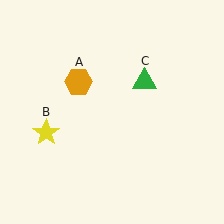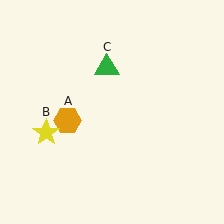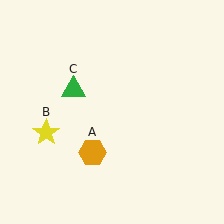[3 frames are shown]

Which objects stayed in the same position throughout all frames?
Yellow star (object B) remained stationary.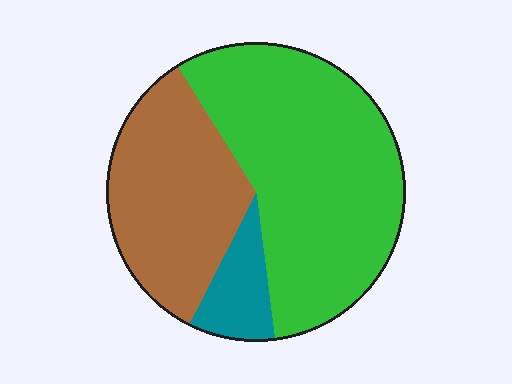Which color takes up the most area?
Green, at roughly 55%.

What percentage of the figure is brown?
Brown covers about 35% of the figure.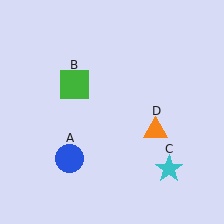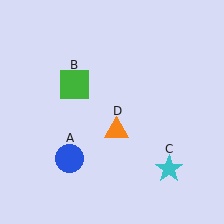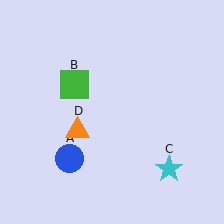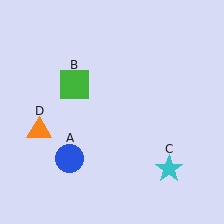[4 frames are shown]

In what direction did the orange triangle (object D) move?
The orange triangle (object D) moved left.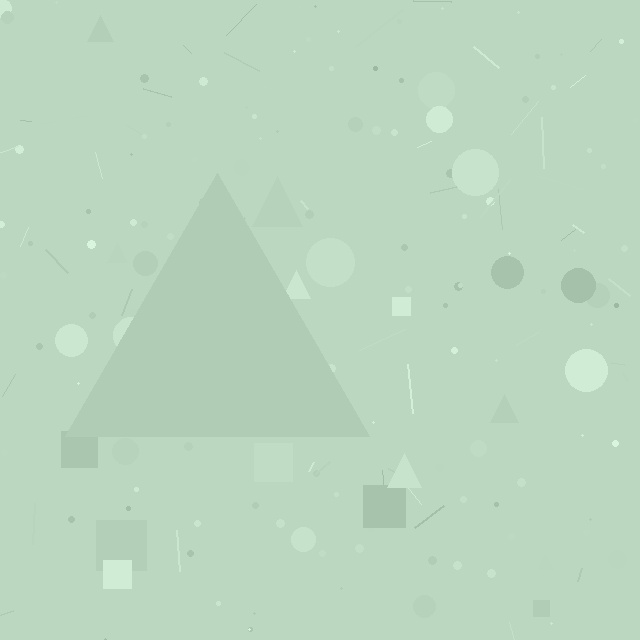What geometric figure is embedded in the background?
A triangle is embedded in the background.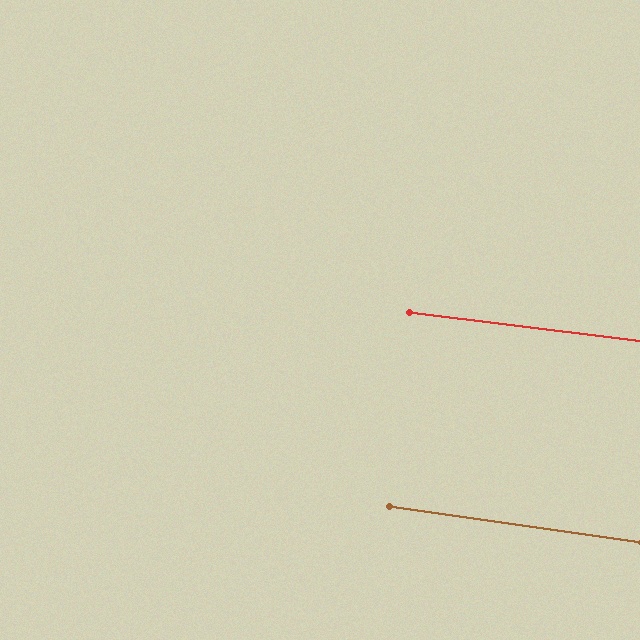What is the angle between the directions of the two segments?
Approximately 1 degree.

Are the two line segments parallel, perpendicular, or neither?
Parallel — their directions differ by only 1.1°.